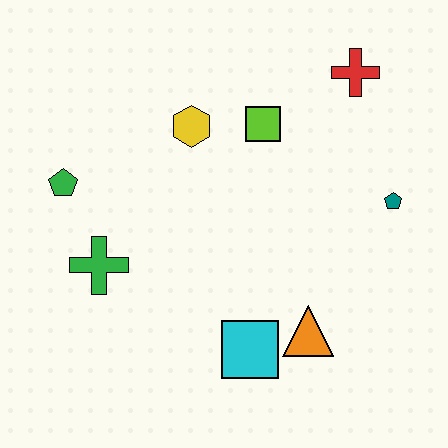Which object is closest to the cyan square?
The orange triangle is closest to the cyan square.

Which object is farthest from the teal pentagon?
The green pentagon is farthest from the teal pentagon.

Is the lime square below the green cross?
No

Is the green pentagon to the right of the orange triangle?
No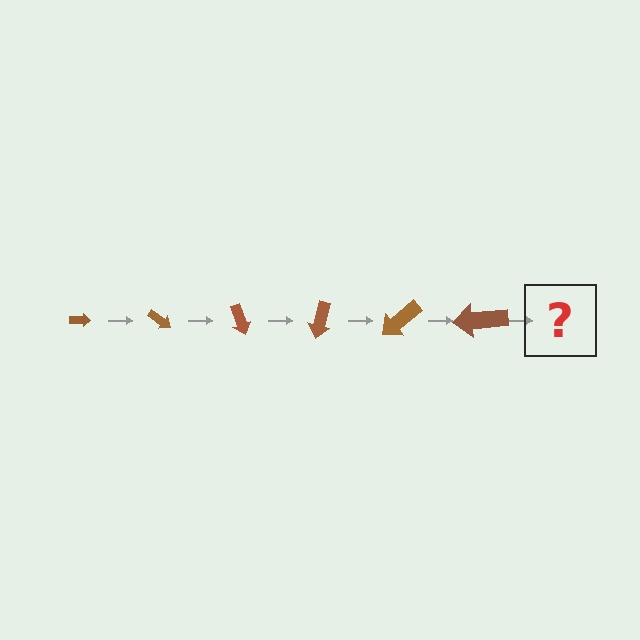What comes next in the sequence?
The next element should be an arrow, larger than the previous one and rotated 210 degrees from the start.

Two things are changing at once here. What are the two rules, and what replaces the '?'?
The two rules are that the arrow grows larger each step and it rotates 35 degrees each step. The '?' should be an arrow, larger than the previous one and rotated 210 degrees from the start.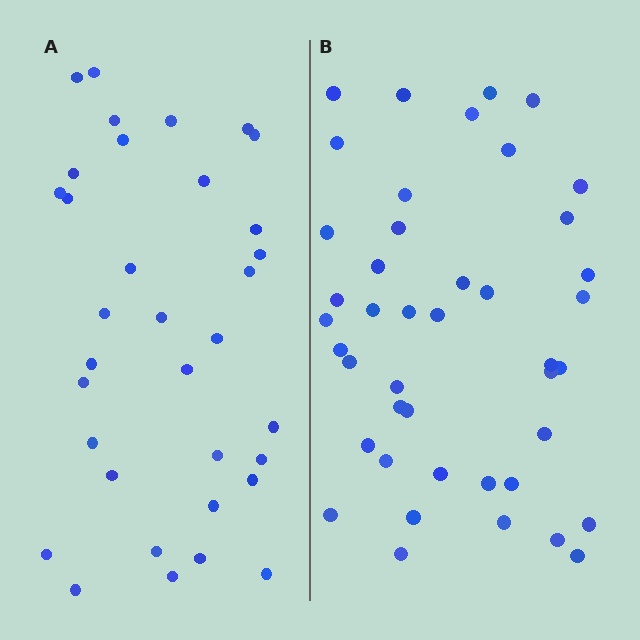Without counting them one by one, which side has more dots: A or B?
Region B (the right region) has more dots.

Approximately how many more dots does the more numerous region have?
Region B has roughly 8 or so more dots than region A.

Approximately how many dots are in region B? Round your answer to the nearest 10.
About 40 dots. (The exact count is 43, which rounds to 40.)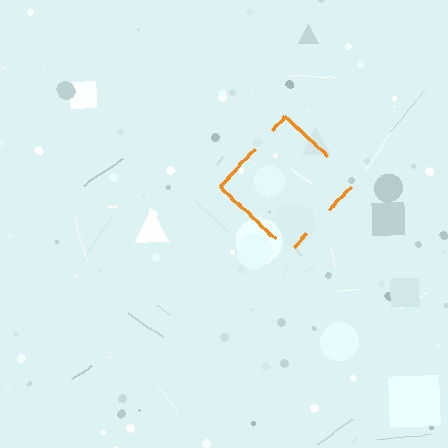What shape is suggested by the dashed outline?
The dashed outline suggests a diamond.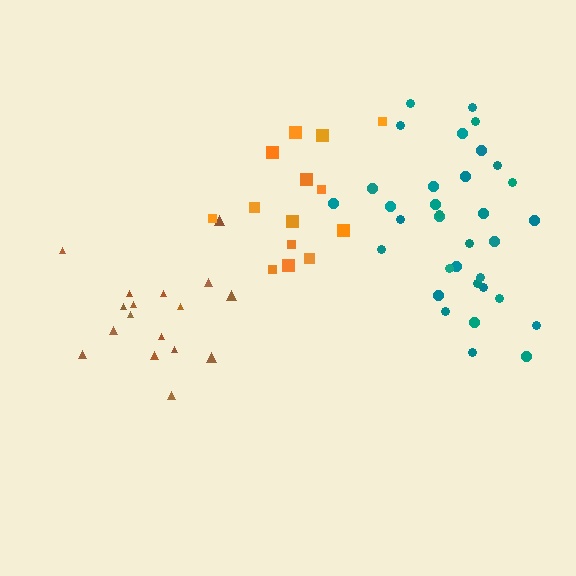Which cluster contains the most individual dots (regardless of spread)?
Teal (34).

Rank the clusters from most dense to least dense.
teal, brown, orange.